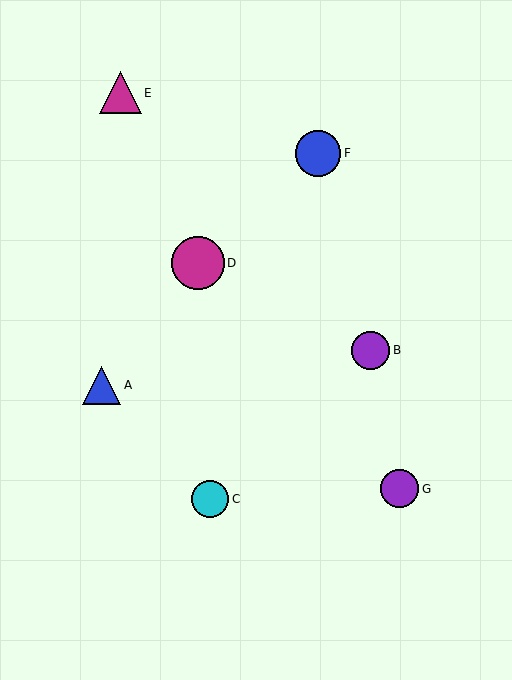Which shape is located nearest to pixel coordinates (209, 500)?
The cyan circle (labeled C) at (210, 499) is nearest to that location.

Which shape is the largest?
The magenta circle (labeled D) is the largest.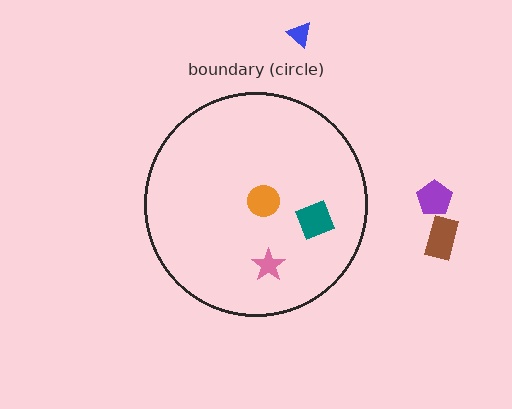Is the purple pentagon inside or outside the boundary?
Outside.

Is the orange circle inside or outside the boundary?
Inside.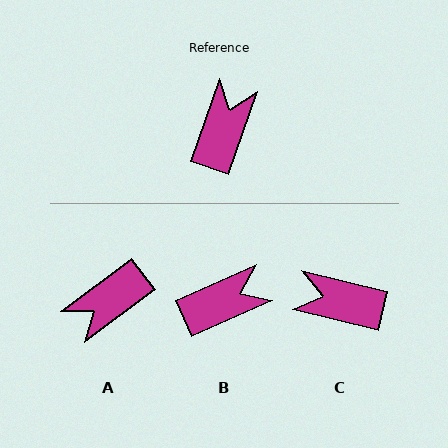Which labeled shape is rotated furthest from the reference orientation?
A, about 146 degrees away.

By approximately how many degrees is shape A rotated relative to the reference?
Approximately 146 degrees counter-clockwise.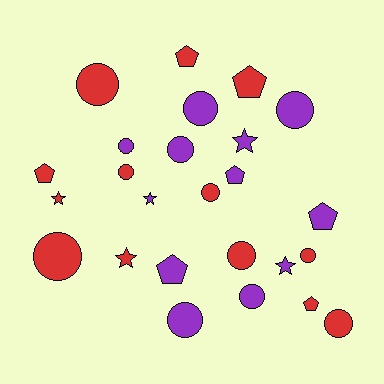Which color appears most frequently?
Red, with 13 objects.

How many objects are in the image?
There are 25 objects.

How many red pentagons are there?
There are 4 red pentagons.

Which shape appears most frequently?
Circle, with 13 objects.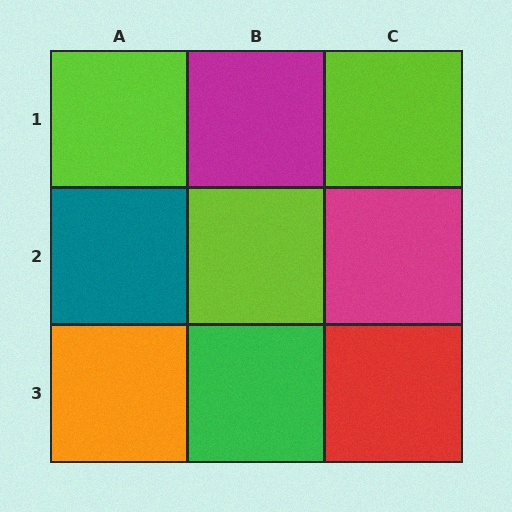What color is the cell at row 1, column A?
Lime.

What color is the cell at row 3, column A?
Orange.